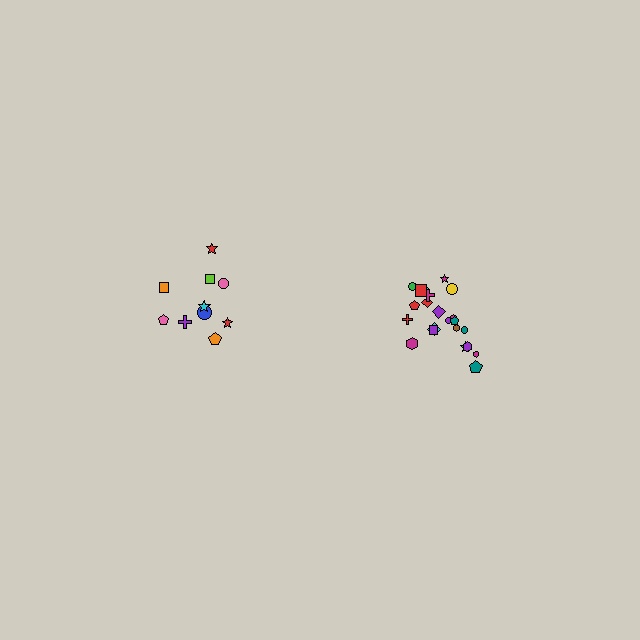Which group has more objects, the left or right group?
The right group.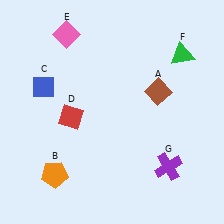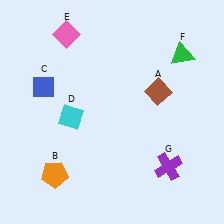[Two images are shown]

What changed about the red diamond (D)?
In Image 1, D is red. In Image 2, it changed to cyan.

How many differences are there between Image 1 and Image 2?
There is 1 difference between the two images.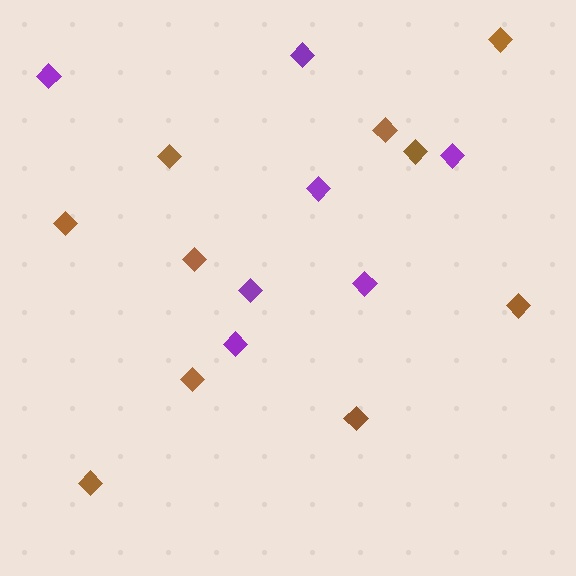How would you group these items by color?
There are 2 groups: one group of brown diamonds (10) and one group of purple diamonds (7).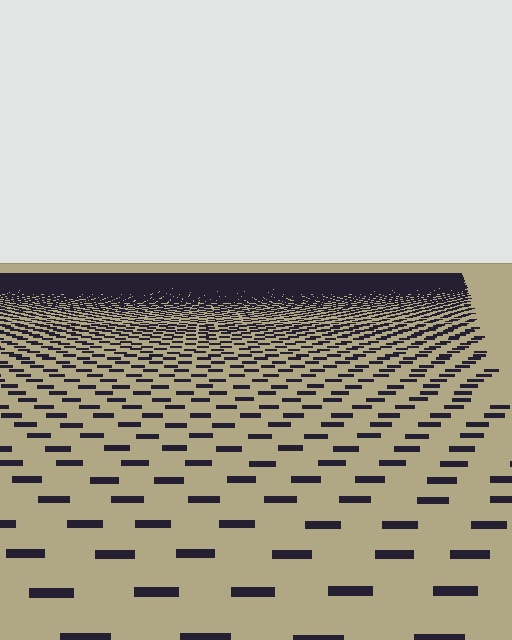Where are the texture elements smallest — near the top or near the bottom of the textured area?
Near the top.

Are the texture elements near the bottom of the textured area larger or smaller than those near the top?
Larger. Near the bottom, elements are closer to the viewer and appear at a bigger on-screen size.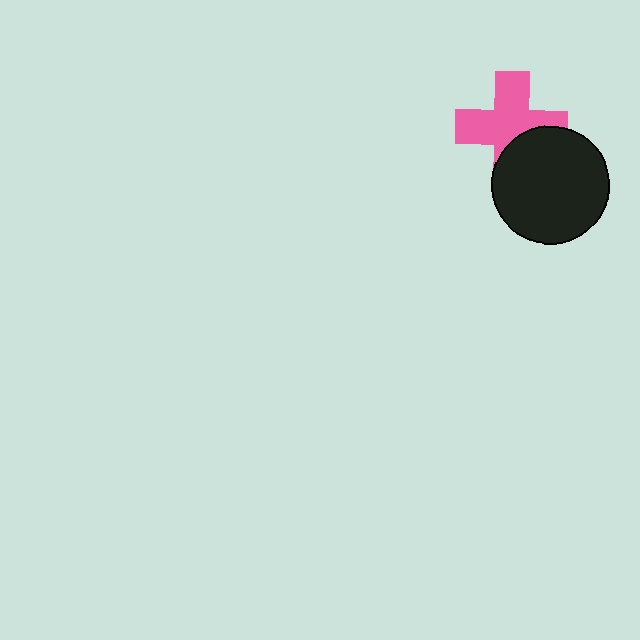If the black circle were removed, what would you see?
You would see the complete pink cross.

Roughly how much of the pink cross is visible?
Most of it is visible (roughly 67%).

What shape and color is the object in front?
The object in front is a black circle.